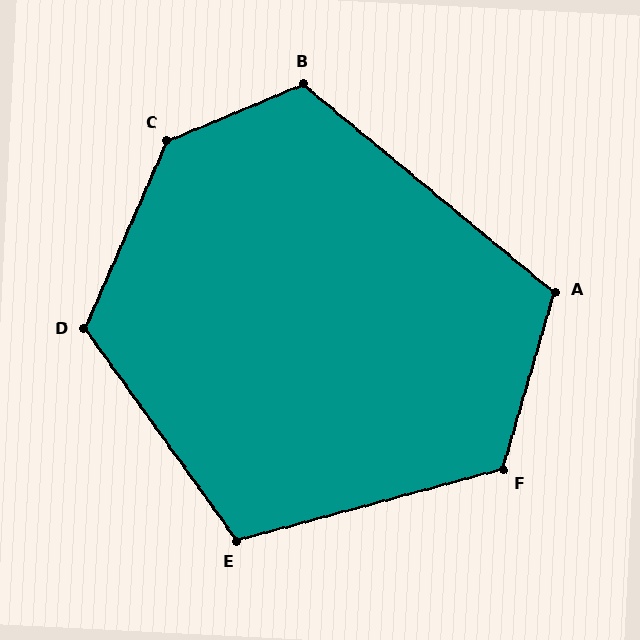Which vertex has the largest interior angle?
C, at approximately 136 degrees.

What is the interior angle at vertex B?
Approximately 118 degrees (obtuse).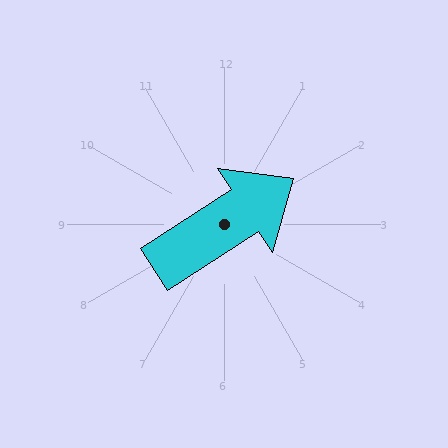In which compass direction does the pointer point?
Northeast.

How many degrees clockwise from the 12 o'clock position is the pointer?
Approximately 57 degrees.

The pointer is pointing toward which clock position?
Roughly 2 o'clock.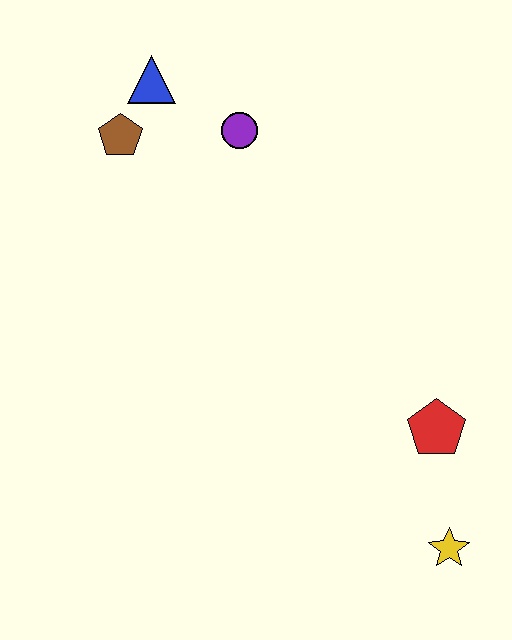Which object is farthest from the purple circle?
The yellow star is farthest from the purple circle.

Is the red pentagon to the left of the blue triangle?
No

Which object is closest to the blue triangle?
The brown pentagon is closest to the blue triangle.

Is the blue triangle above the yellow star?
Yes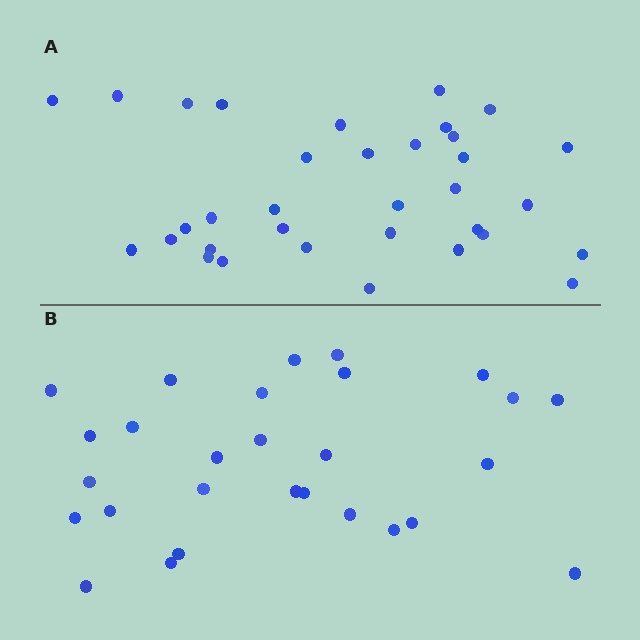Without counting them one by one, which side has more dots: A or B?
Region A (the top region) has more dots.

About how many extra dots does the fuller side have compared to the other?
Region A has about 6 more dots than region B.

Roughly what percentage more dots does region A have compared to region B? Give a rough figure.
About 20% more.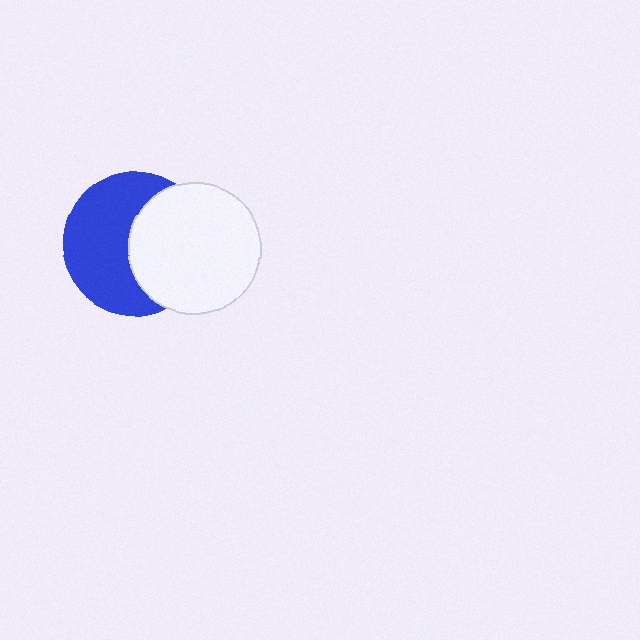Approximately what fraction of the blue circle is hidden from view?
Roughly 44% of the blue circle is hidden behind the white circle.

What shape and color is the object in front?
The object in front is a white circle.